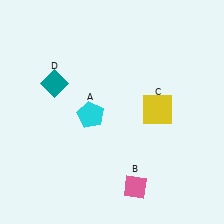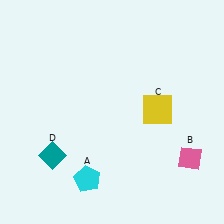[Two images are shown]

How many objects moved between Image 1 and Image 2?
3 objects moved between the two images.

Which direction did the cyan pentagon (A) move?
The cyan pentagon (A) moved down.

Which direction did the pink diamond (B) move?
The pink diamond (B) moved right.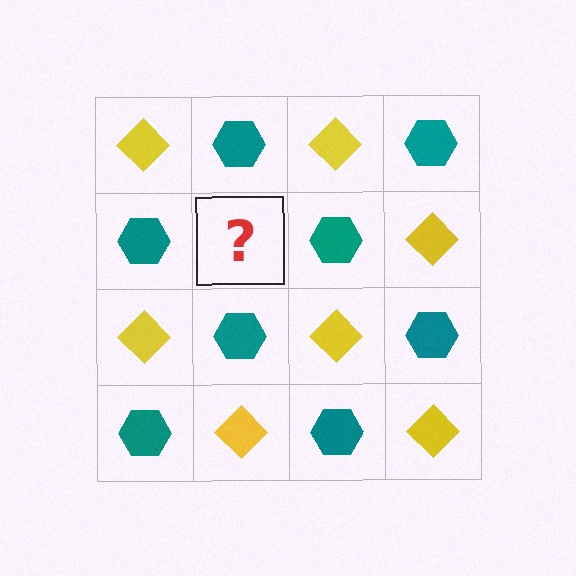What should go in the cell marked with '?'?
The missing cell should contain a yellow diamond.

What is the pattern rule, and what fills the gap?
The rule is that it alternates yellow diamond and teal hexagon in a checkerboard pattern. The gap should be filled with a yellow diamond.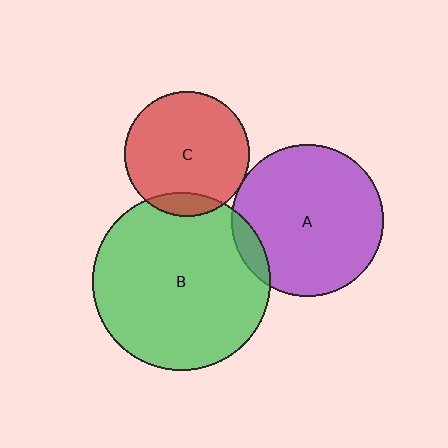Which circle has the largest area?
Circle B (green).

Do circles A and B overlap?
Yes.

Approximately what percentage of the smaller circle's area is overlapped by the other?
Approximately 10%.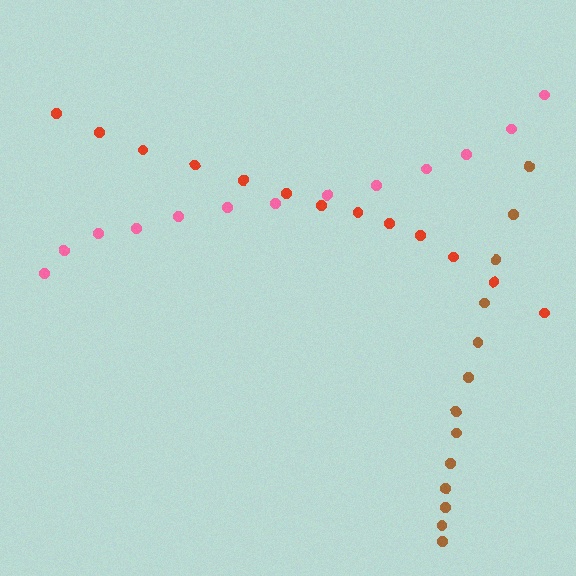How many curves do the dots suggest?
There are 3 distinct paths.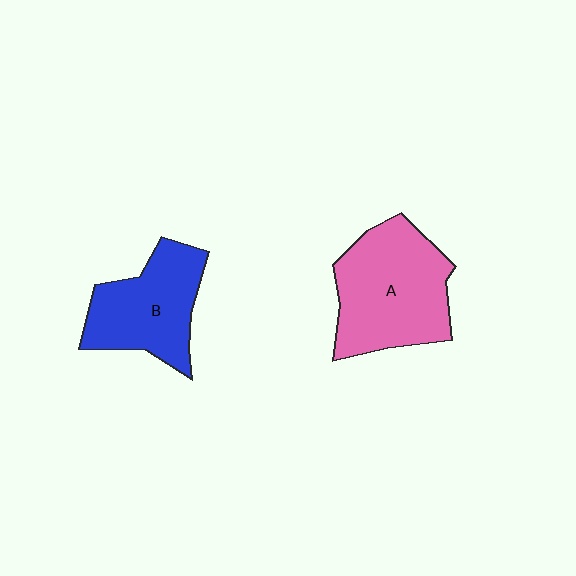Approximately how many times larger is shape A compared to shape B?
Approximately 1.3 times.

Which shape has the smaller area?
Shape B (blue).